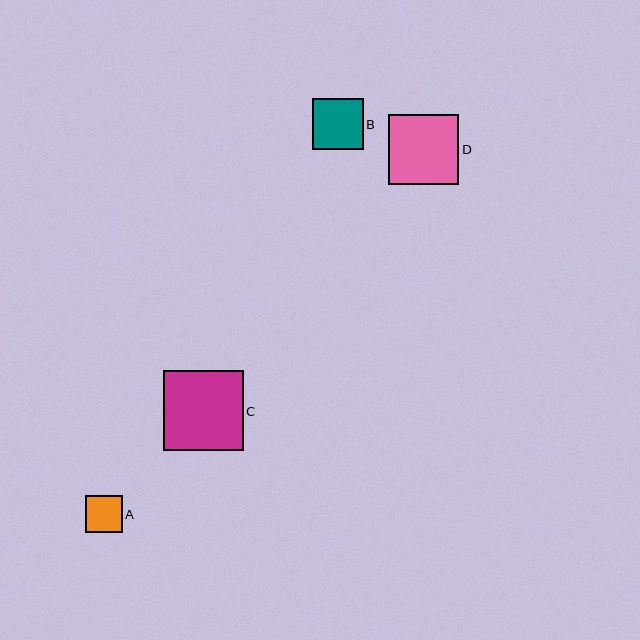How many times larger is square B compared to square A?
Square B is approximately 1.4 times the size of square A.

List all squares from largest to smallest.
From largest to smallest: C, D, B, A.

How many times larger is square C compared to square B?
Square C is approximately 1.6 times the size of square B.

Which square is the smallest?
Square A is the smallest with a size of approximately 37 pixels.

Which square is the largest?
Square C is the largest with a size of approximately 80 pixels.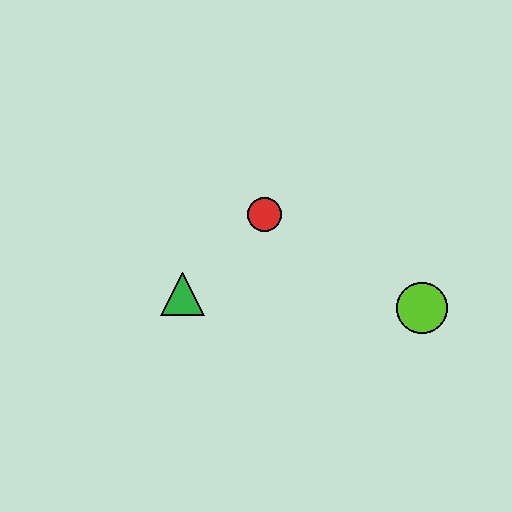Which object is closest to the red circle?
The green triangle is closest to the red circle.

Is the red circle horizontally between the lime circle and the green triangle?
Yes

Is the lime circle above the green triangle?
No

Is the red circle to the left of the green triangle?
No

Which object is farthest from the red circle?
The lime circle is farthest from the red circle.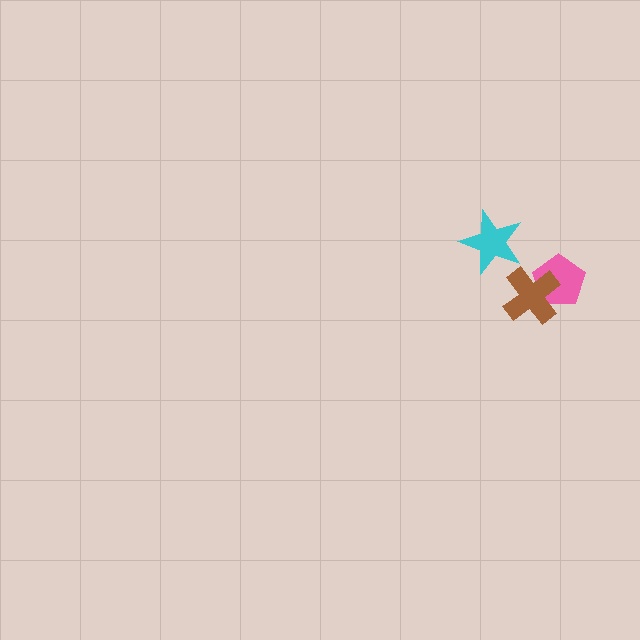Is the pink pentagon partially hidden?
Yes, it is partially covered by another shape.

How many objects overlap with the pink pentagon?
1 object overlaps with the pink pentagon.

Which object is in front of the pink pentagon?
The brown cross is in front of the pink pentagon.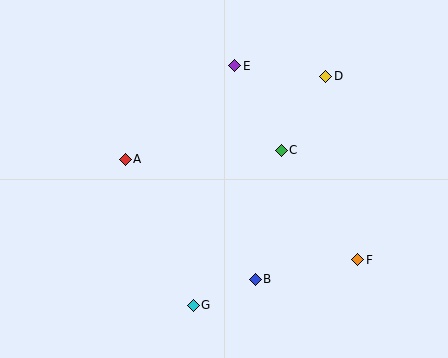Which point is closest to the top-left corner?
Point A is closest to the top-left corner.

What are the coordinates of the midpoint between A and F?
The midpoint between A and F is at (241, 210).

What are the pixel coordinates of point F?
Point F is at (358, 260).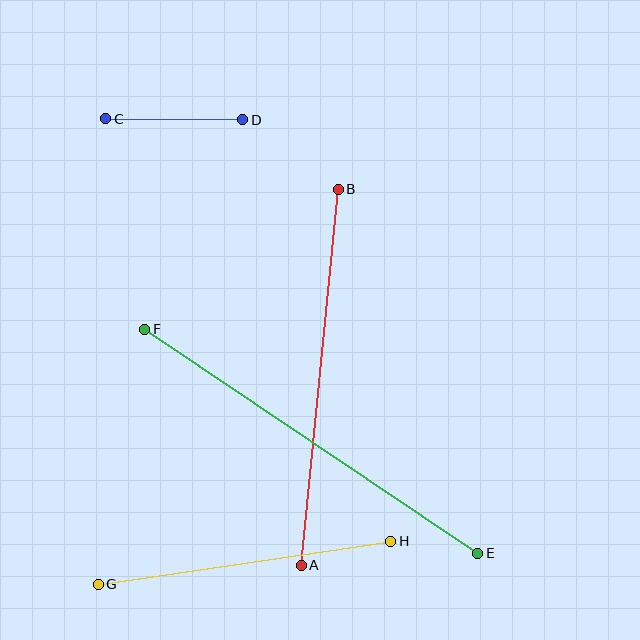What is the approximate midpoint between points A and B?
The midpoint is at approximately (320, 377) pixels.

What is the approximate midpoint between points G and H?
The midpoint is at approximately (245, 563) pixels.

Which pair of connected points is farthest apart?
Points E and F are farthest apart.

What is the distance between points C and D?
The distance is approximately 137 pixels.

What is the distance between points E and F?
The distance is approximately 401 pixels.